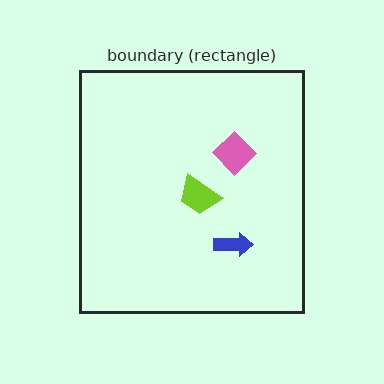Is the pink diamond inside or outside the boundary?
Inside.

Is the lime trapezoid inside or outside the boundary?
Inside.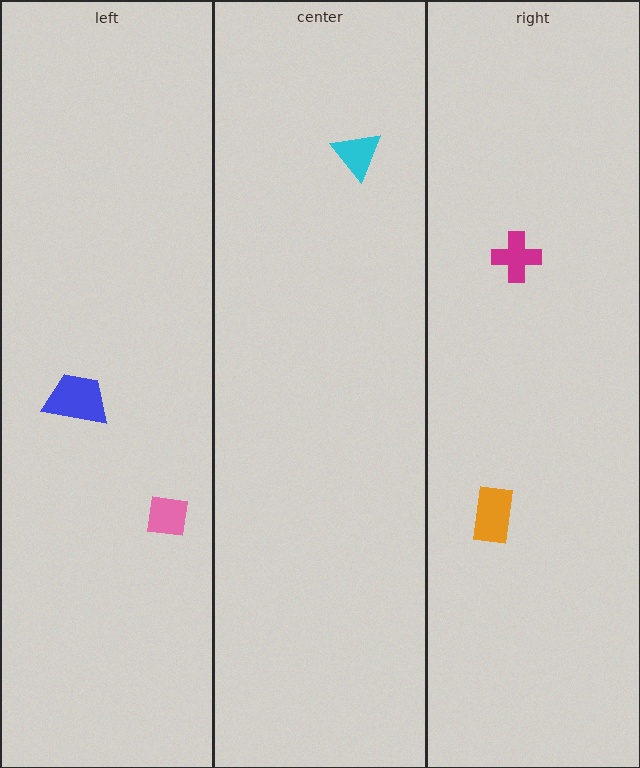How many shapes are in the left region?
2.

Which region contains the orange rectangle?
The right region.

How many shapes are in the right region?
2.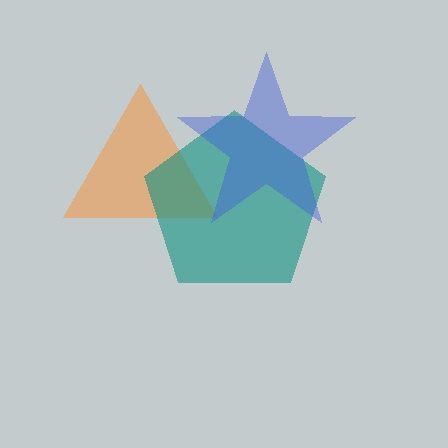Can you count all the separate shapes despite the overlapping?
Yes, there are 3 separate shapes.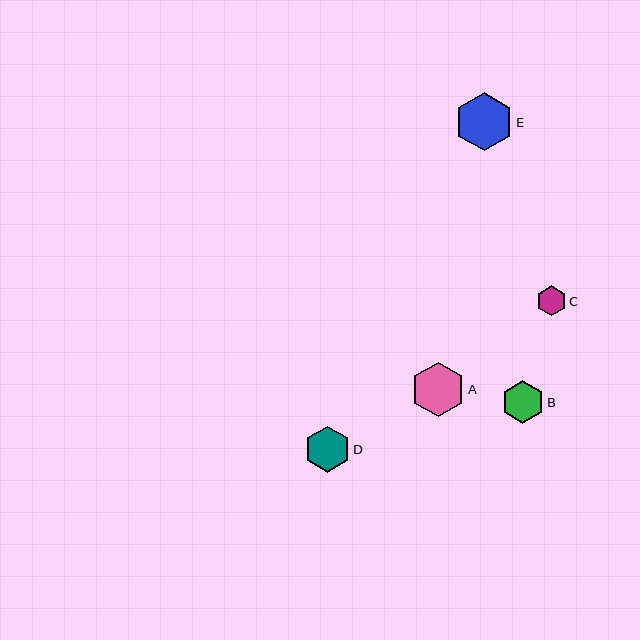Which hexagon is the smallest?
Hexagon C is the smallest with a size of approximately 30 pixels.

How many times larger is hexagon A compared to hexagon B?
Hexagon A is approximately 1.3 times the size of hexagon B.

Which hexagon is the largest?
Hexagon E is the largest with a size of approximately 59 pixels.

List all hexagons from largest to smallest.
From largest to smallest: E, A, D, B, C.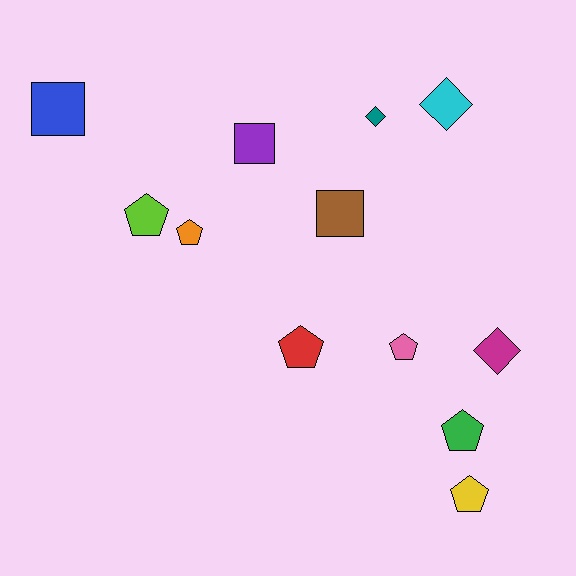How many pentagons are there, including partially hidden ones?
There are 6 pentagons.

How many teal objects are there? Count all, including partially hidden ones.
There is 1 teal object.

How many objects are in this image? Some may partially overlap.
There are 12 objects.